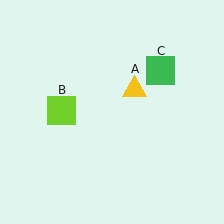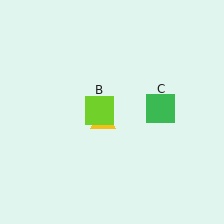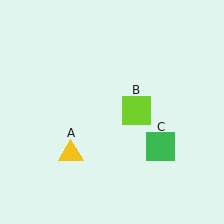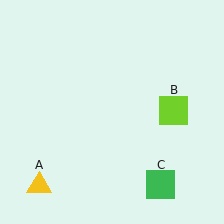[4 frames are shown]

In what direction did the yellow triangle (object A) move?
The yellow triangle (object A) moved down and to the left.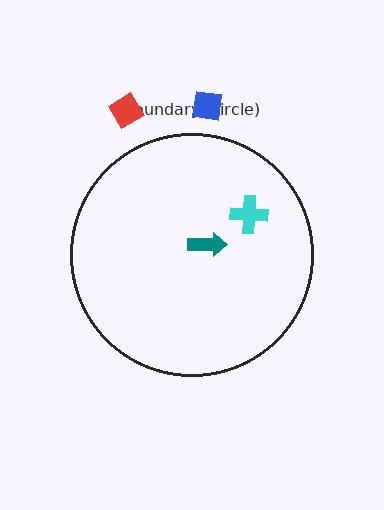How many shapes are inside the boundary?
2 inside, 2 outside.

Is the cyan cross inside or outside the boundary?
Inside.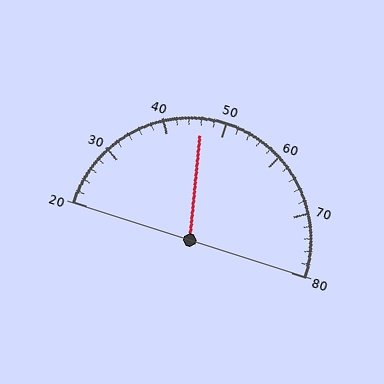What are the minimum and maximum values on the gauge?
The gauge ranges from 20 to 80.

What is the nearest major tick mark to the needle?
The nearest major tick mark is 50.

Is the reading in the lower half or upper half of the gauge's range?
The reading is in the lower half of the range (20 to 80).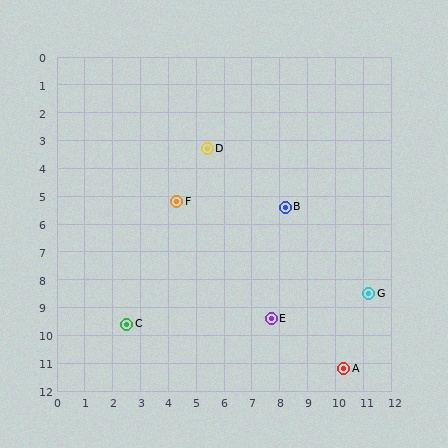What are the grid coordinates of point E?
Point E is at approximately (7.7, 9.4).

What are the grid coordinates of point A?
Point A is at approximately (10.3, 11.2).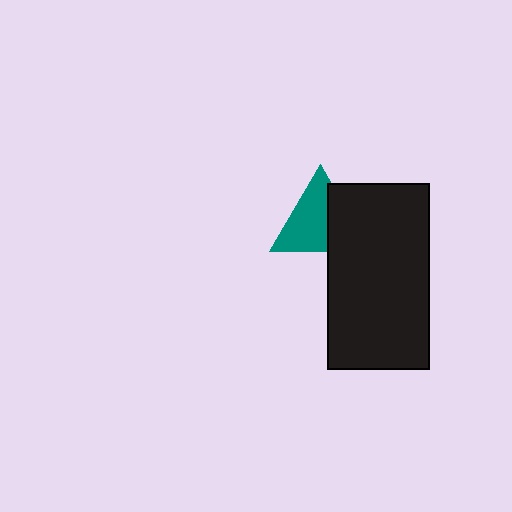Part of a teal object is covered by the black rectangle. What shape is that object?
It is a triangle.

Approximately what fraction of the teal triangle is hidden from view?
Roughly 36% of the teal triangle is hidden behind the black rectangle.